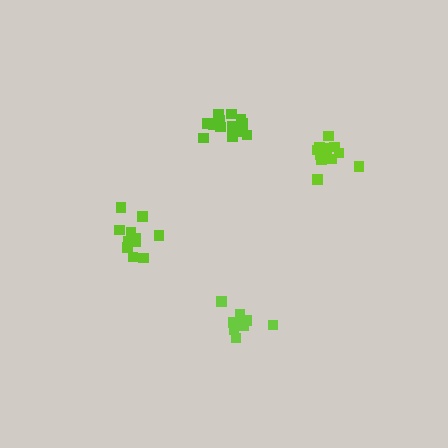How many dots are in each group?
Group 1: 11 dots, Group 2: 14 dots, Group 3: 11 dots, Group 4: 10 dots (46 total).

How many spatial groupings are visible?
There are 4 spatial groupings.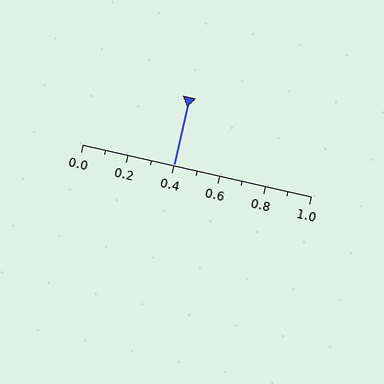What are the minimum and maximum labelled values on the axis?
The axis runs from 0.0 to 1.0.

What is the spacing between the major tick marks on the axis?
The major ticks are spaced 0.2 apart.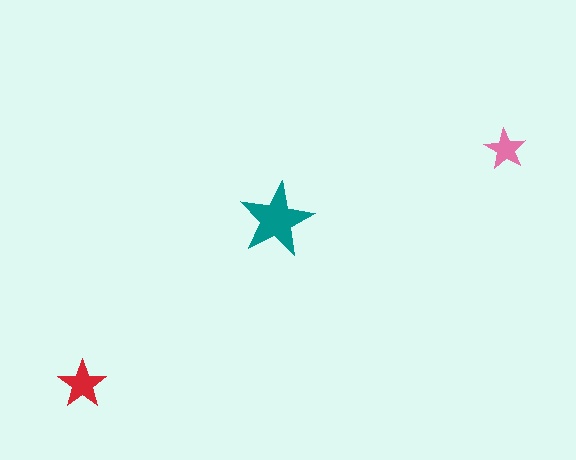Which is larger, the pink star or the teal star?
The teal one.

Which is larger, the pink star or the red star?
The red one.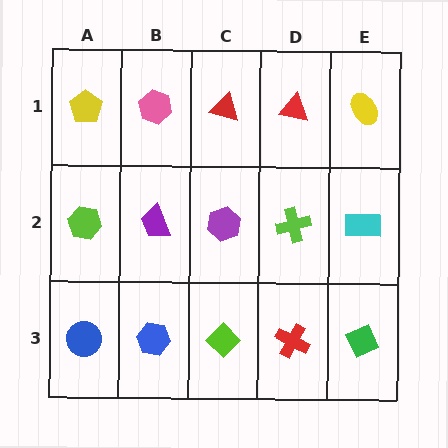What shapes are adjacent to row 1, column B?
A purple trapezoid (row 2, column B), a yellow pentagon (row 1, column A), a red triangle (row 1, column C).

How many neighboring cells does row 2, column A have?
3.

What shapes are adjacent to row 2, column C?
A red triangle (row 1, column C), a lime diamond (row 3, column C), a purple trapezoid (row 2, column B), a lime cross (row 2, column D).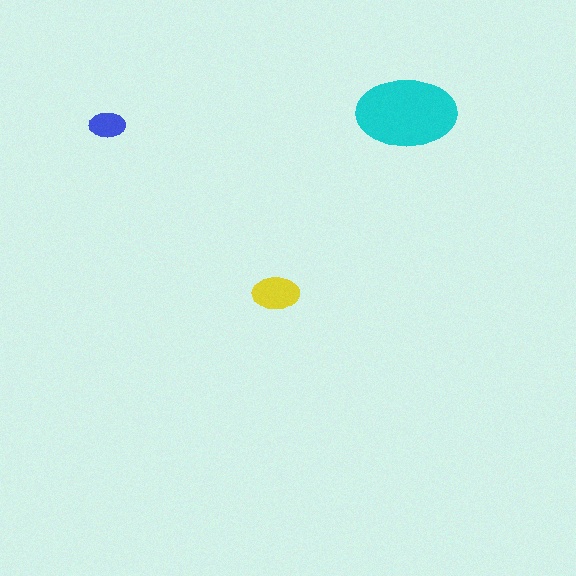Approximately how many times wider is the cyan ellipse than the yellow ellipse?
About 2 times wider.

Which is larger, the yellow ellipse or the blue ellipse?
The yellow one.